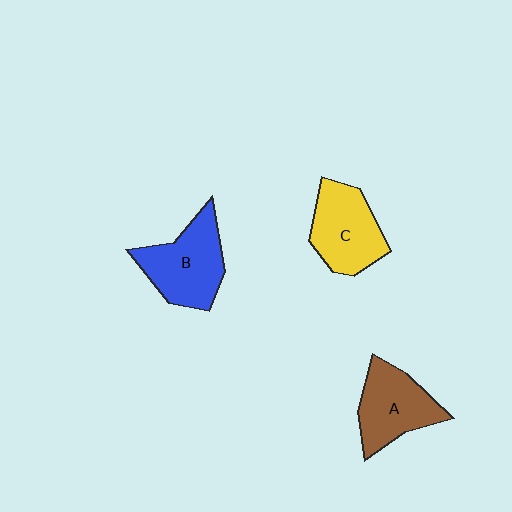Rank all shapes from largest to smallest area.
From largest to smallest: B (blue), C (yellow), A (brown).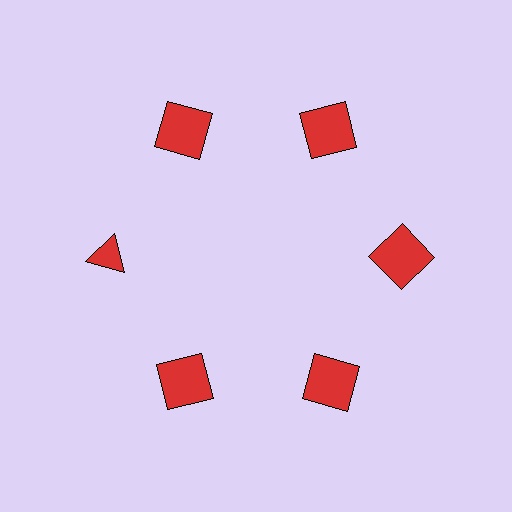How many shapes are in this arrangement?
There are 6 shapes arranged in a ring pattern.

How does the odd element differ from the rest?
It has a different shape: triangle instead of square.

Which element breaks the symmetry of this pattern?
The red triangle at roughly the 9 o'clock position breaks the symmetry. All other shapes are red squares.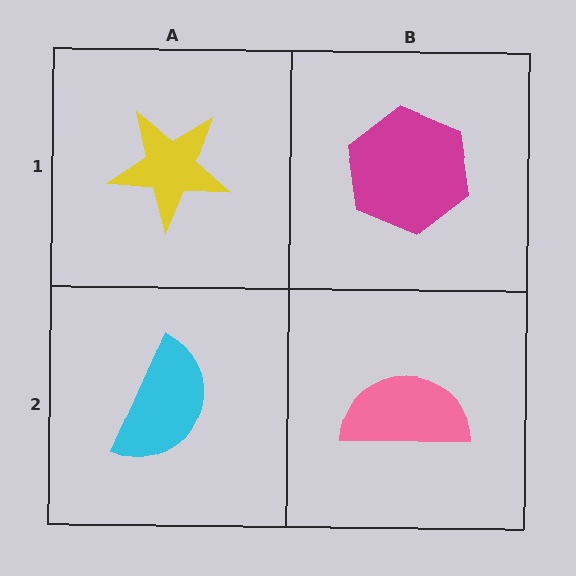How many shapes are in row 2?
2 shapes.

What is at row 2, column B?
A pink semicircle.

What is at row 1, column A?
A yellow star.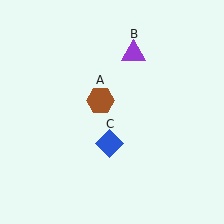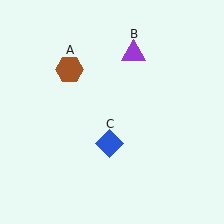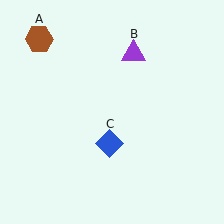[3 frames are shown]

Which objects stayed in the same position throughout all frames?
Purple triangle (object B) and blue diamond (object C) remained stationary.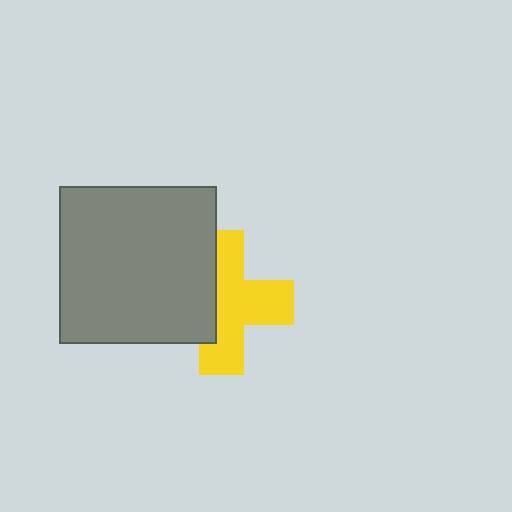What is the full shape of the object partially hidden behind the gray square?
The partially hidden object is a yellow cross.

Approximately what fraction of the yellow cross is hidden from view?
Roughly 39% of the yellow cross is hidden behind the gray square.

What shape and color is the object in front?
The object in front is a gray square.